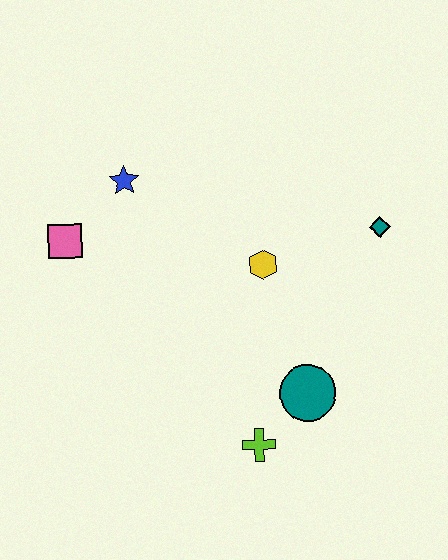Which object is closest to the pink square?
The blue star is closest to the pink square.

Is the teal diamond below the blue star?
Yes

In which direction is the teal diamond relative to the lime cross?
The teal diamond is above the lime cross.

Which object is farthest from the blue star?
The lime cross is farthest from the blue star.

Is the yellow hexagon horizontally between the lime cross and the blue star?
No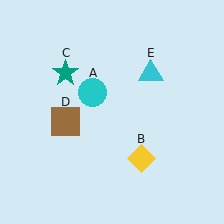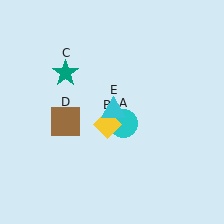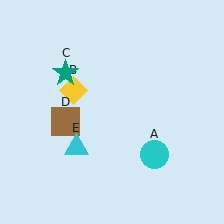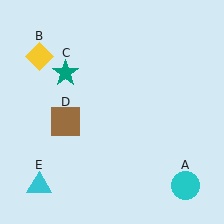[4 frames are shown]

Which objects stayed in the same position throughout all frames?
Teal star (object C) and brown square (object D) remained stationary.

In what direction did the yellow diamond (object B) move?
The yellow diamond (object B) moved up and to the left.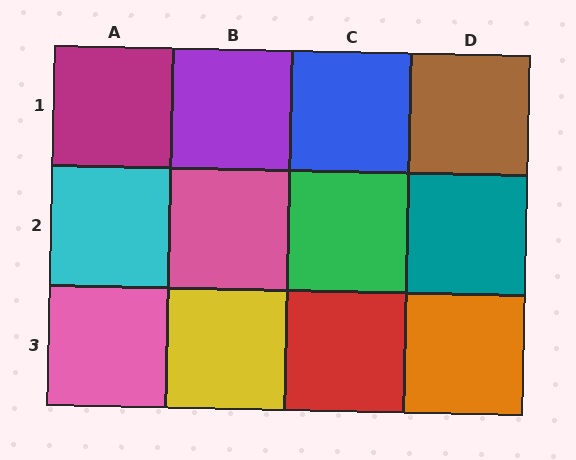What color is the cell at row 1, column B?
Purple.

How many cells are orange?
1 cell is orange.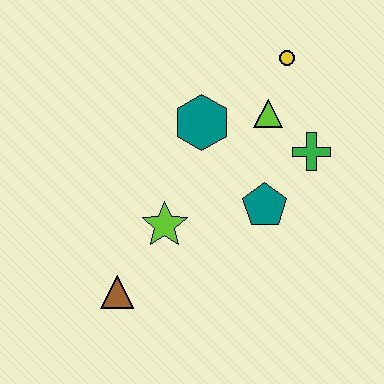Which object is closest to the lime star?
The brown triangle is closest to the lime star.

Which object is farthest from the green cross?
The brown triangle is farthest from the green cross.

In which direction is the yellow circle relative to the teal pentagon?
The yellow circle is above the teal pentagon.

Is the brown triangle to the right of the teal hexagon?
No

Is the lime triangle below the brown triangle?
No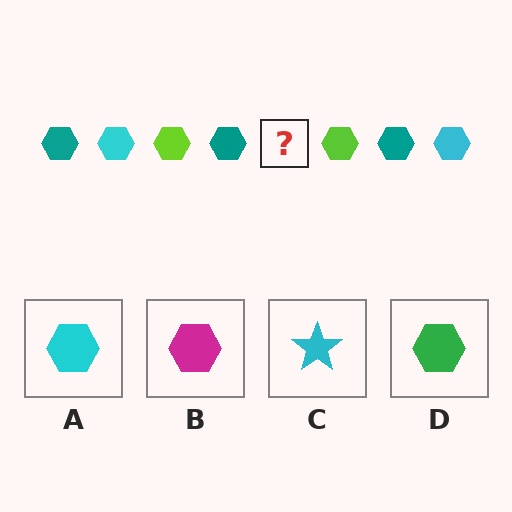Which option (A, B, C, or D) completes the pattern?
A.